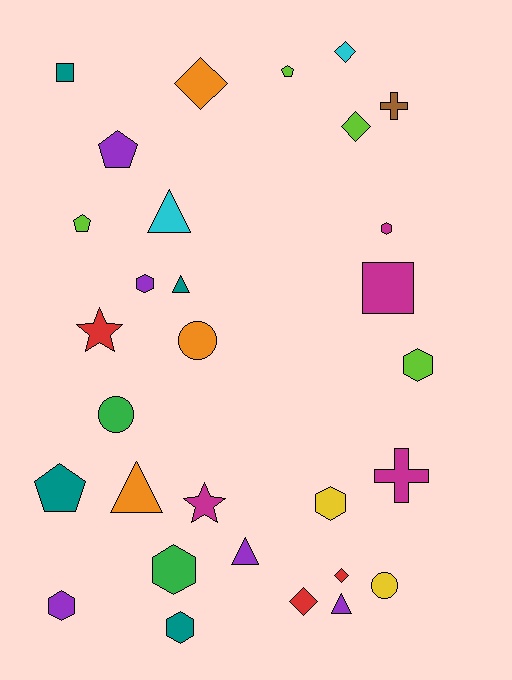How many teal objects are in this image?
There are 4 teal objects.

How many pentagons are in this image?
There are 4 pentagons.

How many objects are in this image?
There are 30 objects.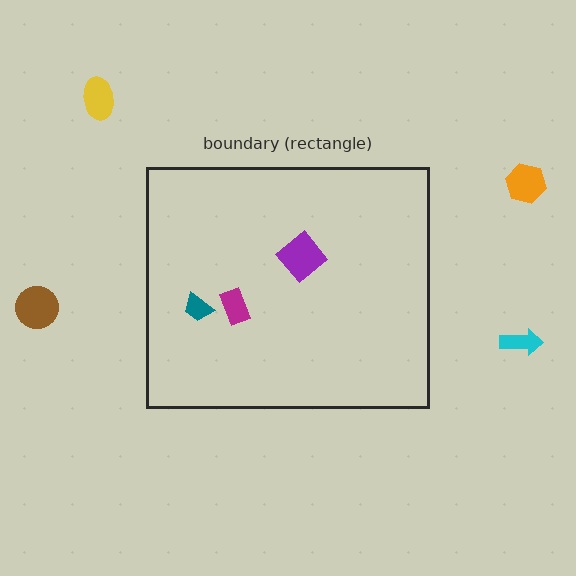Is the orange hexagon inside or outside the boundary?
Outside.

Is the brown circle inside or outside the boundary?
Outside.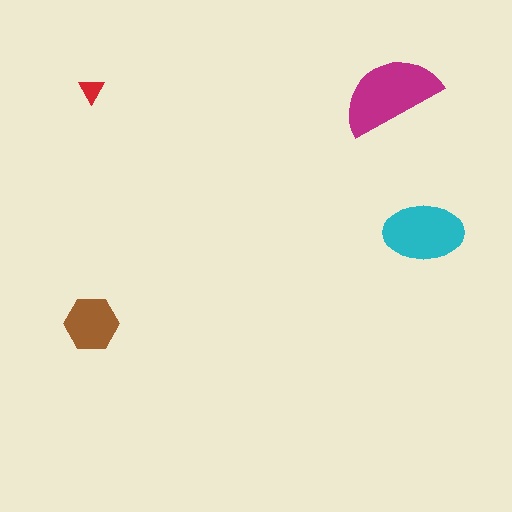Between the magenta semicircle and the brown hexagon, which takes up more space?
The magenta semicircle.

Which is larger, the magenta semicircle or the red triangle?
The magenta semicircle.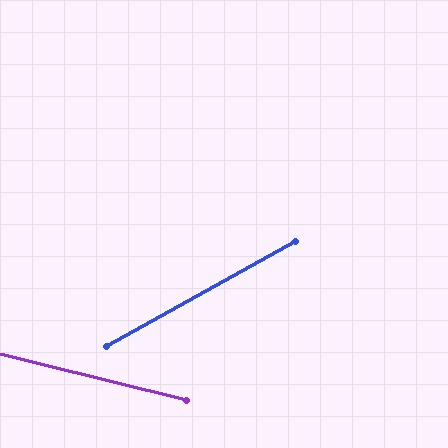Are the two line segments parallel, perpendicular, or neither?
Neither parallel nor perpendicular — they differ by about 43°.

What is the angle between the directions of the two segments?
Approximately 43 degrees.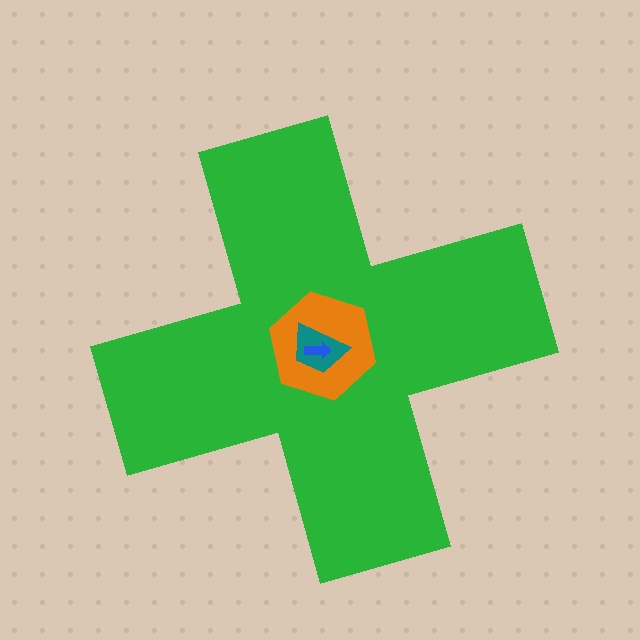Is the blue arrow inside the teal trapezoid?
Yes.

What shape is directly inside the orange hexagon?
The teal trapezoid.